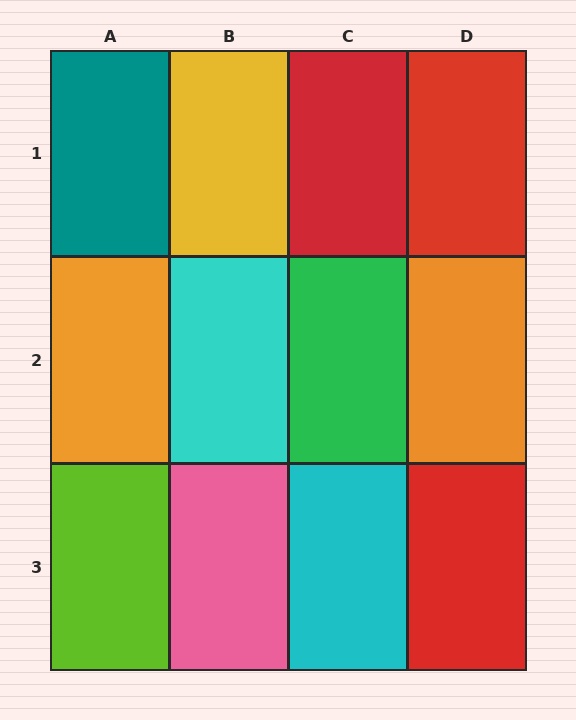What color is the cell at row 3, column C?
Cyan.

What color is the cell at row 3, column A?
Lime.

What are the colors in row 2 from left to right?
Orange, cyan, green, orange.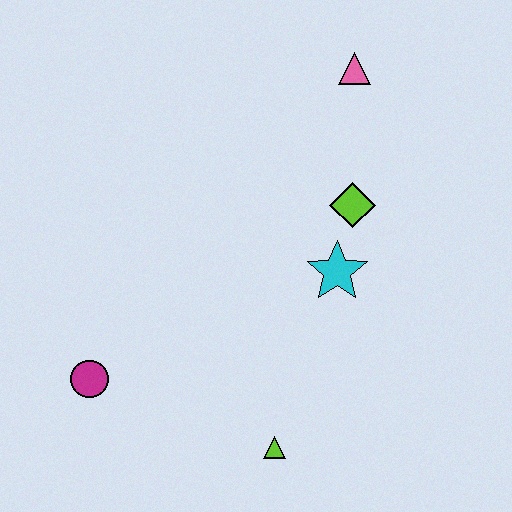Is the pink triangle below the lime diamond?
No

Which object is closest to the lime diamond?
The cyan star is closest to the lime diamond.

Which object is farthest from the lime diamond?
The magenta circle is farthest from the lime diamond.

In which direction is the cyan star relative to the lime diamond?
The cyan star is below the lime diamond.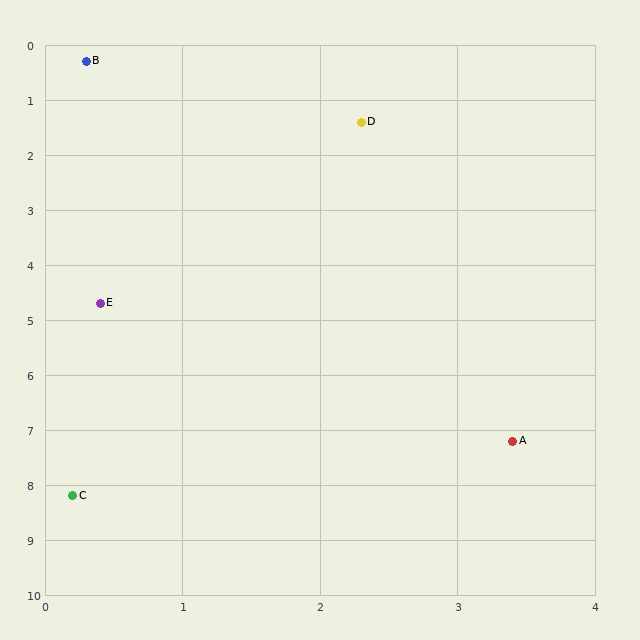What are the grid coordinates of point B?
Point B is at approximately (0.3, 0.3).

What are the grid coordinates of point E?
Point E is at approximately (0.4, 4.7).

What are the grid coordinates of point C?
Point C is at approximately (0.2, 8.2).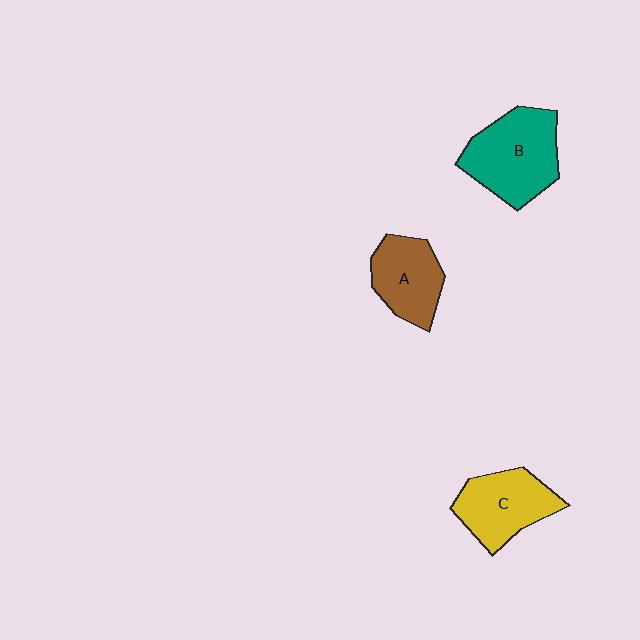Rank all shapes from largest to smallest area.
From largest to smallest: B (teal), C (yellow), A (brown).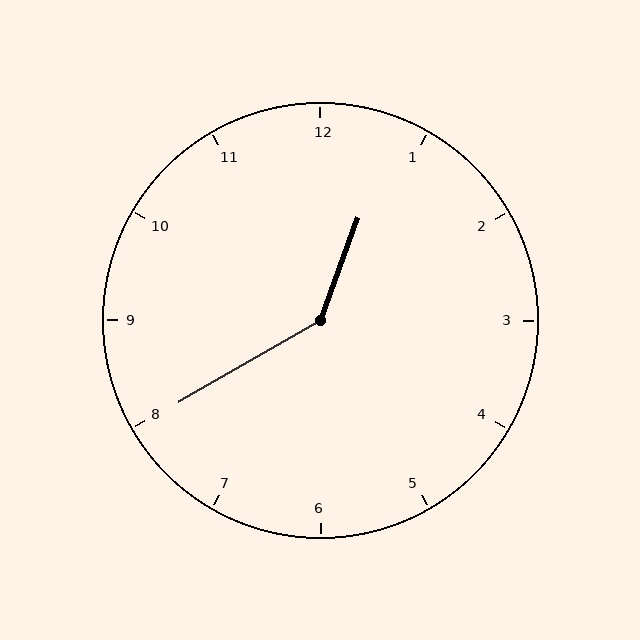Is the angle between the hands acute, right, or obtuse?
It is obtuse.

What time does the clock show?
12:40.